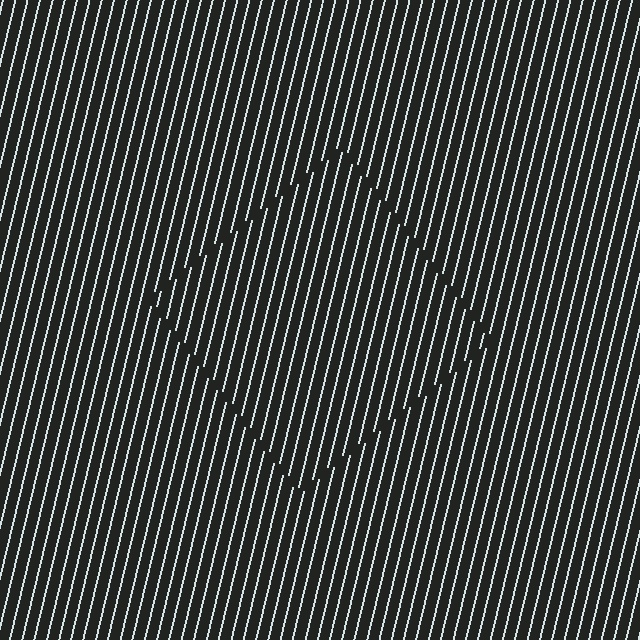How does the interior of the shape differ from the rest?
The interior of the shape contains the same grating, shifted by half a period — the contour is defined by the phase discontinuity where line-ends from the inner and outer gratings abut.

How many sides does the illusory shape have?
4 sides — the line-ends trace a square.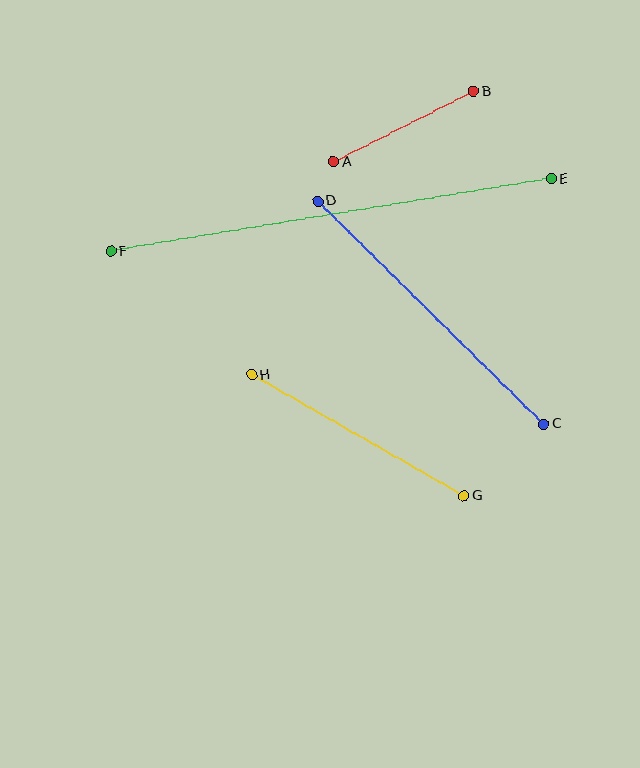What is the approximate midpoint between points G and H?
The midpoint is at approximately (358, 435) pixels.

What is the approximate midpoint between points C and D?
The midpoint is at approximately (431, 313) pixels.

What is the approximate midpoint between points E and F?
The midpoint is at approximately (331, 215) pixels.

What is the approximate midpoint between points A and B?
The midpoint is at approximately (403, 127) pixels.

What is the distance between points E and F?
The distance is approximately 446 pixels.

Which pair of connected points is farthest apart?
Points E and F are farthest apart.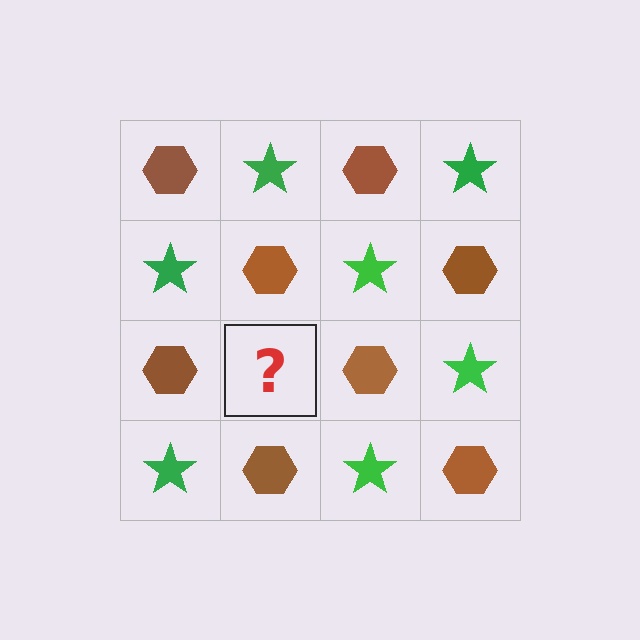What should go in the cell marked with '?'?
The missing cell should contain a green star.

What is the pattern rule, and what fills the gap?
The rule is that it alternates brown hexagon and green star in a checkerboard pattern. The gap should be filled with a green star.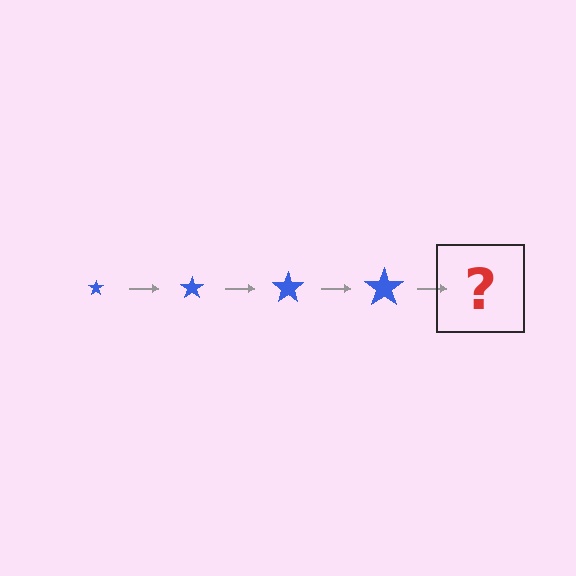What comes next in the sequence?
The next element should be a blue star, larger than the previous one.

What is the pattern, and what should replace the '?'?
The pattern is that the star gets progressively larger each step. The '?' should be a blue star, larger than the previous one.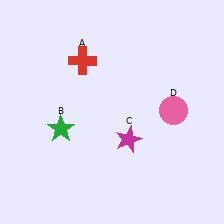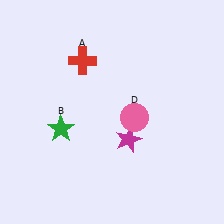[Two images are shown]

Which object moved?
The pink circle (D) moved left.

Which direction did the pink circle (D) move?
The pink circle (D) moved left.